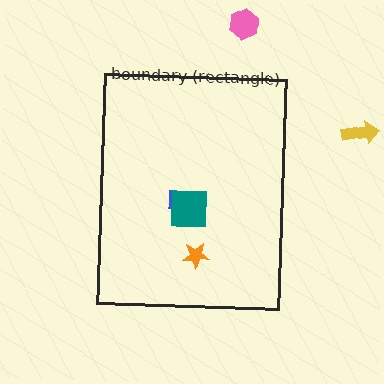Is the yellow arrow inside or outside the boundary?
Outside.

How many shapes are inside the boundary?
3 inside, 2 outside.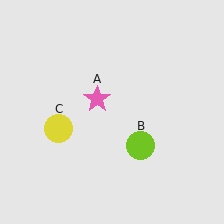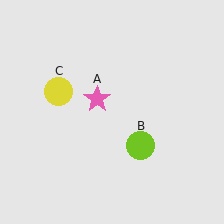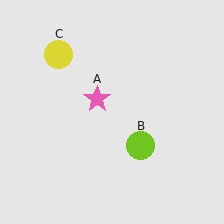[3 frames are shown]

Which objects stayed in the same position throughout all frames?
Pink star (object A) and lime circle (object B) remained stationary.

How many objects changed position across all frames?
1 object changed position: yellow circle (object C).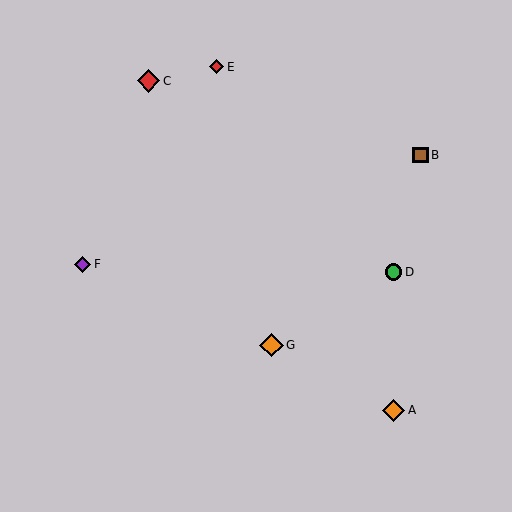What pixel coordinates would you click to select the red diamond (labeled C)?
Click at (148, 81) to select the red diamond C.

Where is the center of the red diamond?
The center of the red diamond is at (217, 67).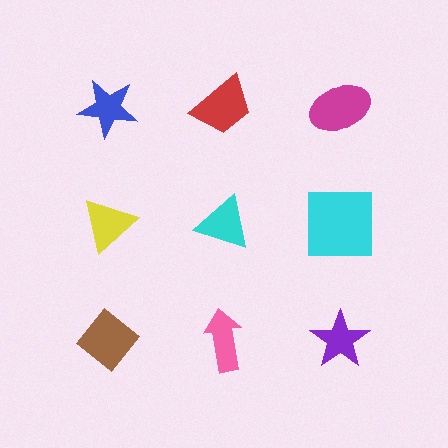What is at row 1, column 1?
A blue star.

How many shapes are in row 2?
3 shapes.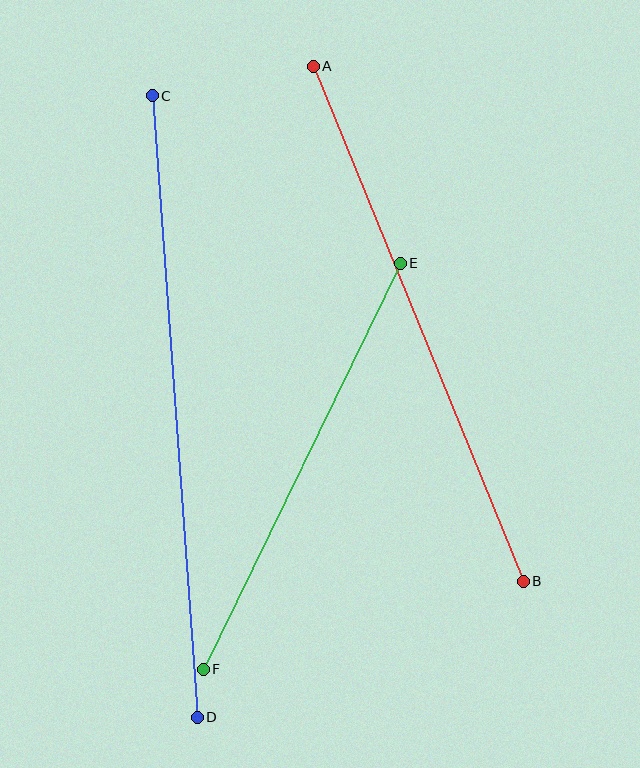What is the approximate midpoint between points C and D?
The midpoint is at approximately (175, 407) pixels.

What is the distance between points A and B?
The distance is approximately 556 pixels.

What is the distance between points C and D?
The distance is approximately 623 pixels.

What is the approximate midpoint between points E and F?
The midpoint is at approximately (302, 466) pixels.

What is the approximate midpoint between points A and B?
The midpoint is at approximately (418, 324) pixels.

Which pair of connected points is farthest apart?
Points C and D are farthest apart.